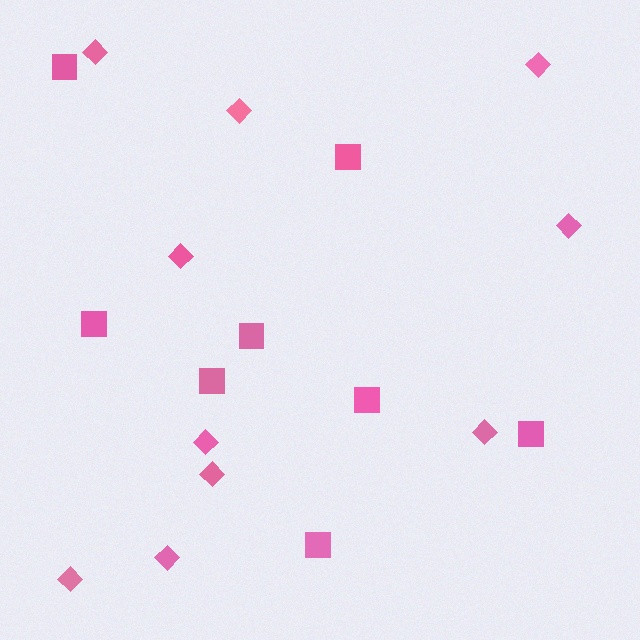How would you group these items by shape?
There are 2 groups: one group of diamonds (10) and one group of squares (8).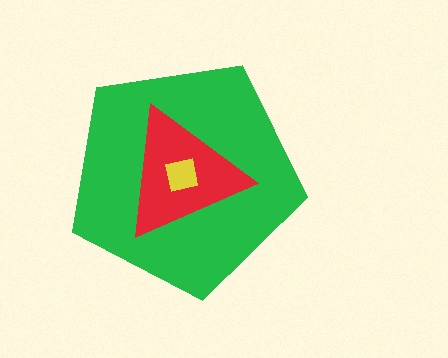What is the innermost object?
The yellow square.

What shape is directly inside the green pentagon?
The red triangle.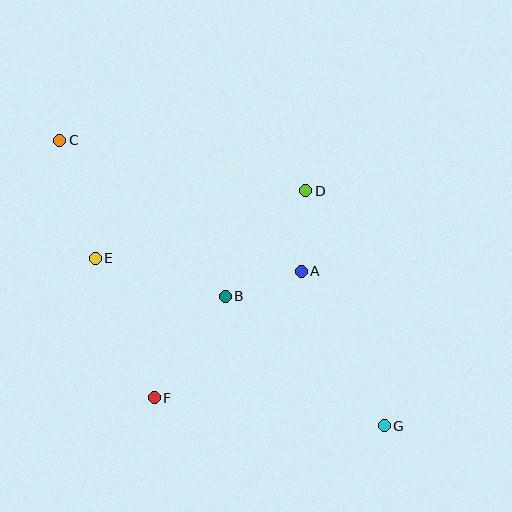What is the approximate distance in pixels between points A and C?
The distance between A and C is approximately 275 pixels.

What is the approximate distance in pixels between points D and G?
The distance between D and G is approximately 248 pixels.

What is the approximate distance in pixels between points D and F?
The distance between D and F is approximately 257 pixels.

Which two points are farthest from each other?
Points C and G are farthest from each other.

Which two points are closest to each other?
Points A and B are closest to each other.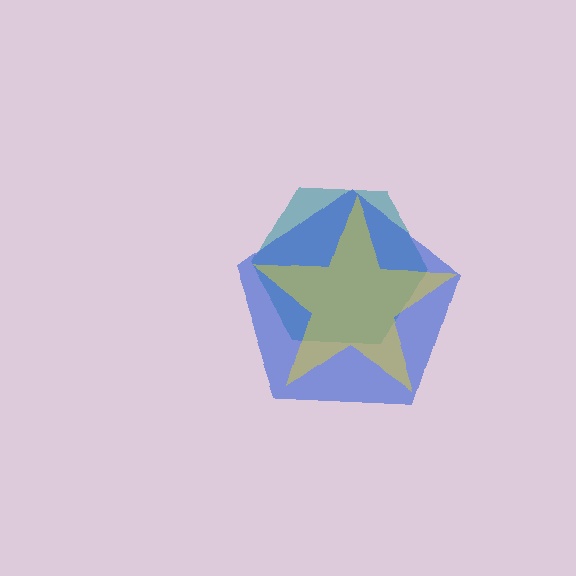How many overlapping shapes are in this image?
There are 3 overlapping shapes in the image.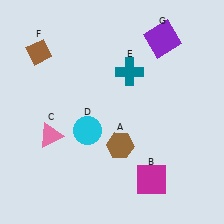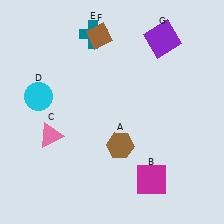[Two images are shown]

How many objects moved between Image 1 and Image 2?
3 objects moved between the two images.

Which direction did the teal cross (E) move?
The teal cross (E) moved up.